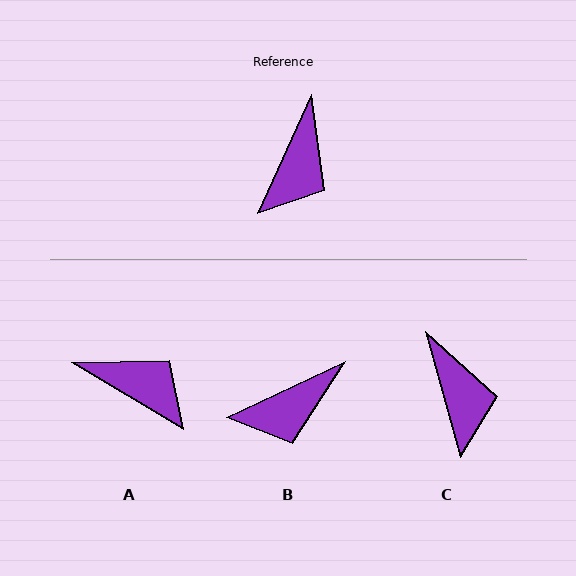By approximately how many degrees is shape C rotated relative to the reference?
Approximately 40 degrees counter-clockwise.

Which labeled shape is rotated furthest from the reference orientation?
A, about 83 degrees away.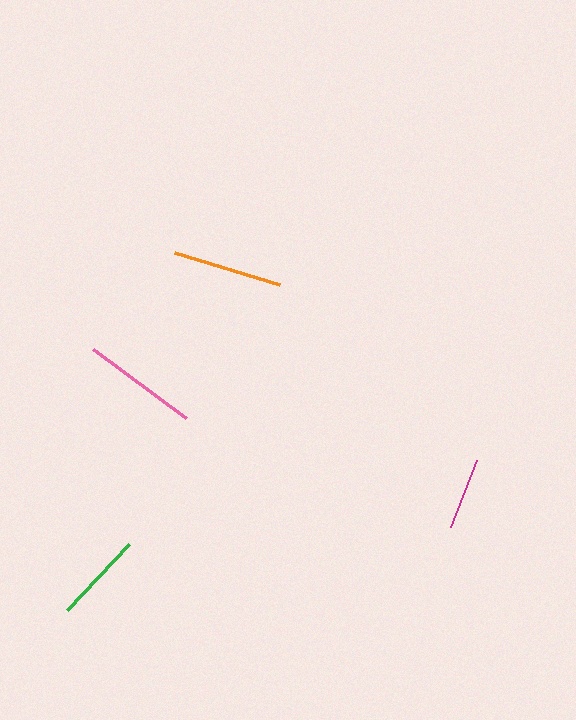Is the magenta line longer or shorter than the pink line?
The pink line is longer than the magenta line.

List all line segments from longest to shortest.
From longest to shortest: pink, orange, green, magenta.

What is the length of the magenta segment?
The magenta segment is approximately 71 pixels long.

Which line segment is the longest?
The pink line is the longest at approximately 115 pixels.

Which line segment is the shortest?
The magenta line is the shortest at approximately 71 pixels.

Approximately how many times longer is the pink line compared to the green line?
The pink line is approximately 1.3 times the length of the green line.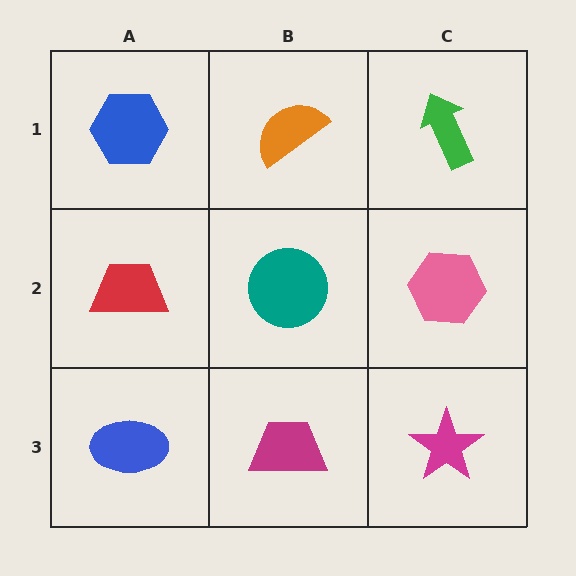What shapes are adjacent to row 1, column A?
A red trapezoid (row 2, column A), an orange semicircle (row 1, column B).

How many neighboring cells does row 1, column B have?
3.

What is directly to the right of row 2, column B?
A pink hexagon.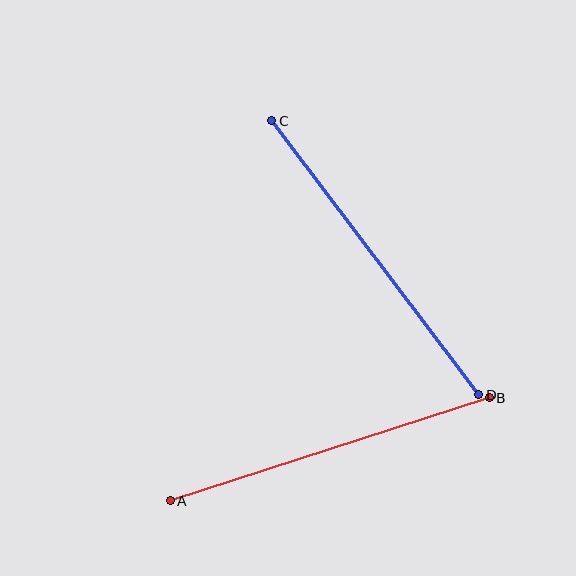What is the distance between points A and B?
The distance is approximately 336 pixels.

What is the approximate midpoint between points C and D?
The midpoint is at approximately (375, 258) pixels.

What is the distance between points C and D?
The distance is approximately 343 pixels.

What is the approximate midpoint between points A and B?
The midpoint is at approximately (330, 449) pixels.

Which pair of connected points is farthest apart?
Points C and D are farthest apart.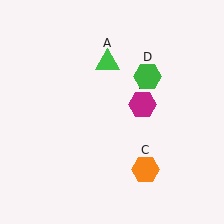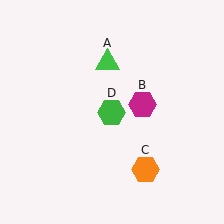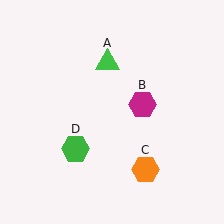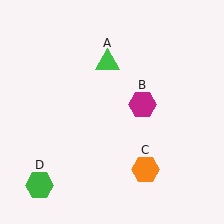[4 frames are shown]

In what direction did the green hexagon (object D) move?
The green hexagon (object D) moved down and to the left.